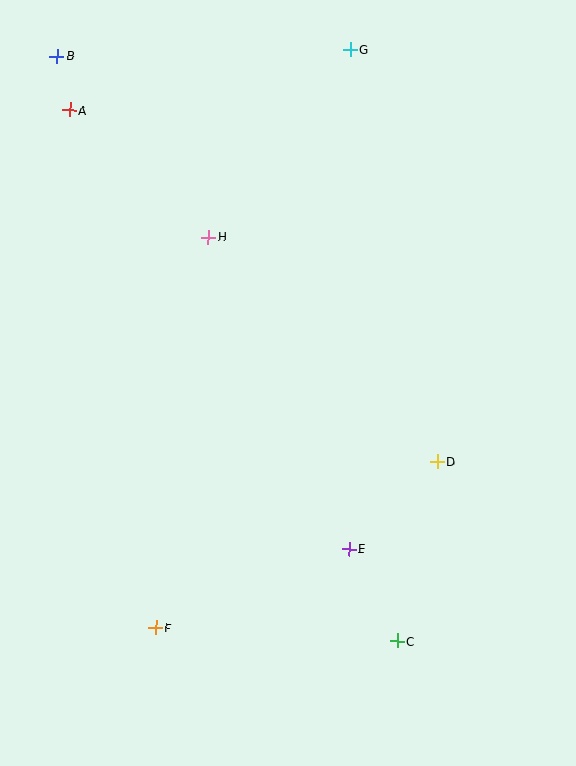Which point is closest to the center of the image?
Point H at (208, 237) is closest to the center.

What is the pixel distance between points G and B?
The distance between G and B is 293 pixels.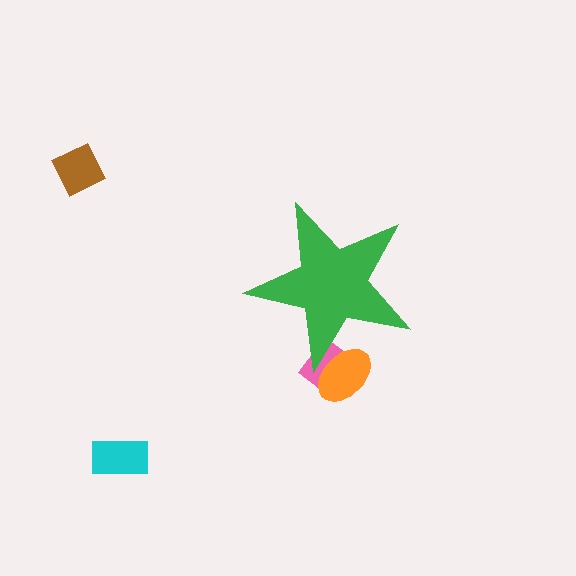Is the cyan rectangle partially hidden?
No, the cyan rectangle is fully visible.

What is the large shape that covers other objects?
A green star.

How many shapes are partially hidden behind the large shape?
2 shapes are partially hidden.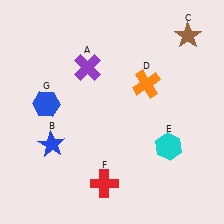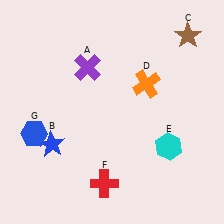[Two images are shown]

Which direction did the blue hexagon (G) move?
The blue hexagon (G) moved down.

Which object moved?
The blue hexagon (G) moved down.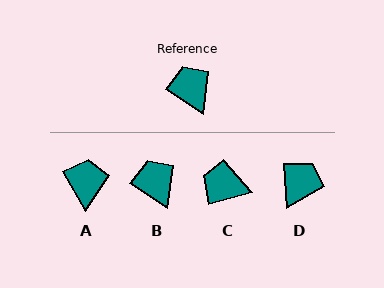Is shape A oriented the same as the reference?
No, it is off by about 27 degrees.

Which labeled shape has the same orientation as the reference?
B.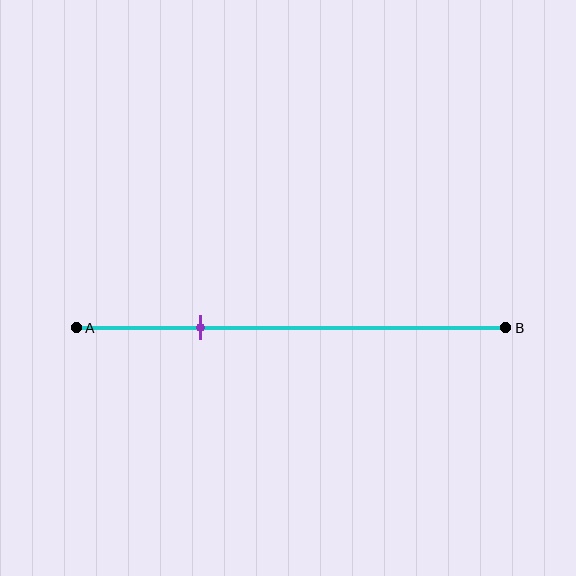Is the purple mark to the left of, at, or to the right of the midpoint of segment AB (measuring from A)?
The purple mark is to the left of the midpoint of segment AB.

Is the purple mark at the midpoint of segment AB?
No, the mark is at about 30% from A, not at the 50% midpoint.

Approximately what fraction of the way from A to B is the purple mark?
The purple mark is approximately 30% of the way from A to B.